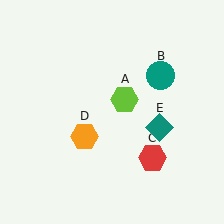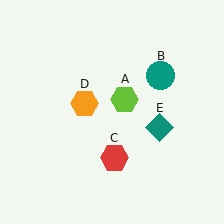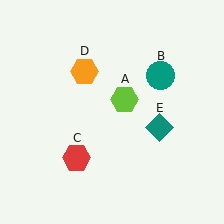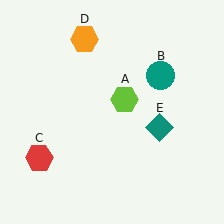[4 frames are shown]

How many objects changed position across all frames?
2 objects changed position: red hexagon (object C), orange hexagon (object D).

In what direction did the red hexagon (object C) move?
The red hexagon (object C) moved left.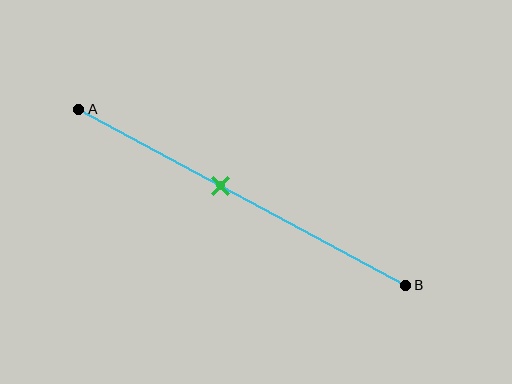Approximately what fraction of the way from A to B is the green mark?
The green mark is approximately 45% of the way from A to B.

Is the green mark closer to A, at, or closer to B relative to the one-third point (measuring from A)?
The green mark is closer to point B than the one-third point of segment AB.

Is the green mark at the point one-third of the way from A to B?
No, the mark is at about 45% from A, not at the 33% one-third point.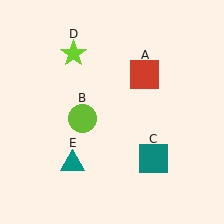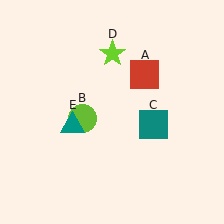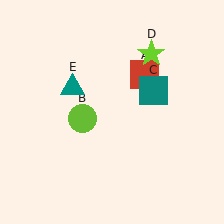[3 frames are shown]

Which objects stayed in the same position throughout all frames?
Red square (object A) and lime circle (object B) remained stationary.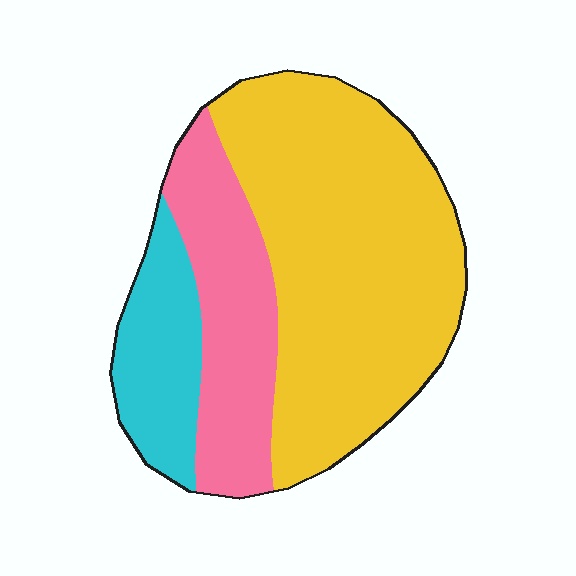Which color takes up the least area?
Cyan, at roughly 15%.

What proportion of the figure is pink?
Pink takes up about one quarter (1/4) of the figure.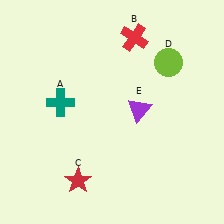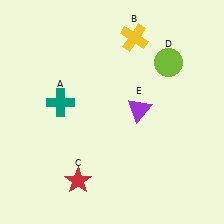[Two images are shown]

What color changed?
The cross (B) changed from red in Image 1 to yellow in Image 2.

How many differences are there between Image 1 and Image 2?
There is 1 difference between the two images.